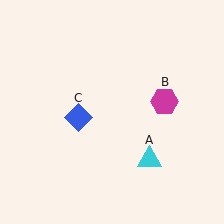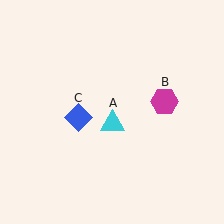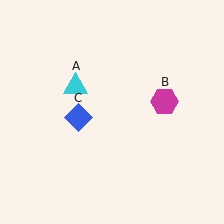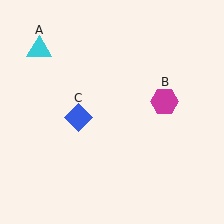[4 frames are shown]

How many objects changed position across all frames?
1 object changed position: cyan triangle (object A).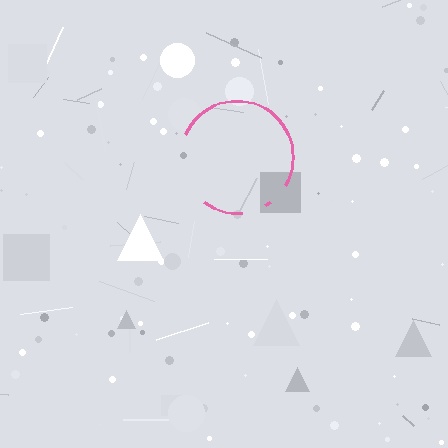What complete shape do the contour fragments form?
The contour fragments form a circle.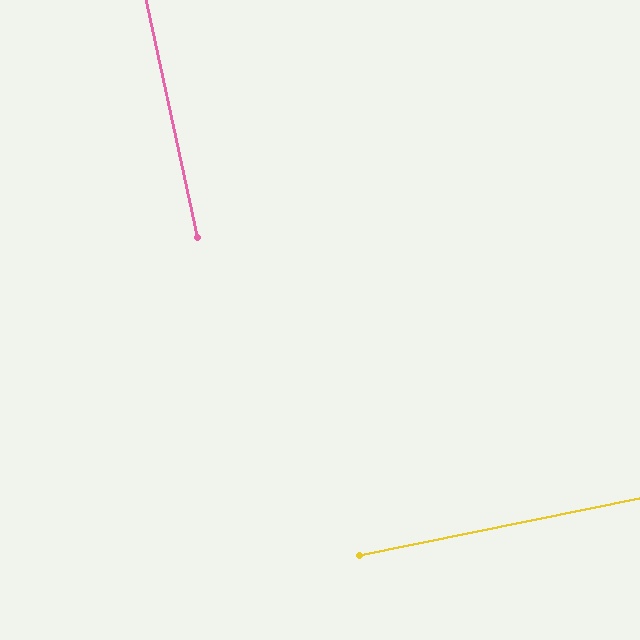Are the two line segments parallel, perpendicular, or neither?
Perpendicular — they meet at approximately 89°.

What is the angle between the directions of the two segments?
Approximately 89 degrees.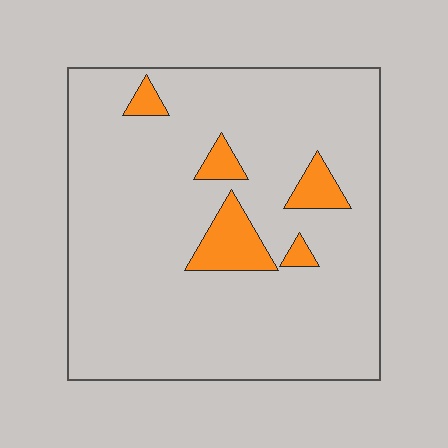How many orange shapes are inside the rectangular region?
5.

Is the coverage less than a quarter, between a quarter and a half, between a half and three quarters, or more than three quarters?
Less than a quarter.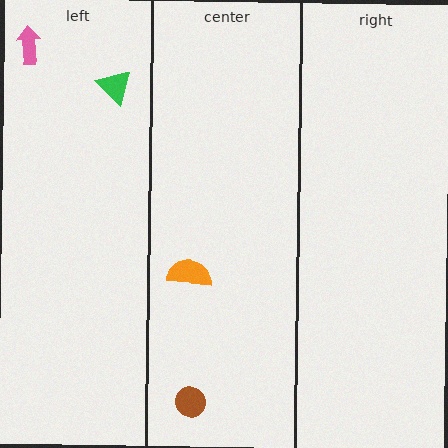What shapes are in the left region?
The pink arrow, the green triangle.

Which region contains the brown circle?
The center region.